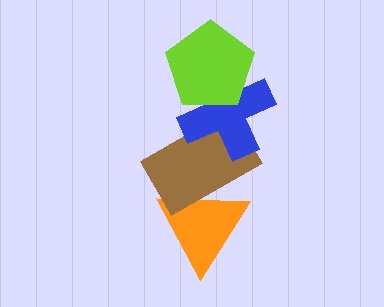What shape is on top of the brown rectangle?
The blue cross is on top of the brown rectangle.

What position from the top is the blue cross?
The blue cross is 2nd from the top.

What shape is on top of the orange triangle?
The brown rectangle is on top of the orange triangle.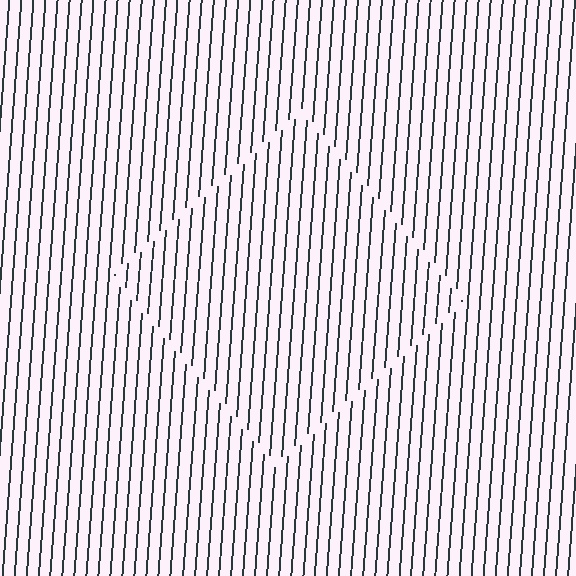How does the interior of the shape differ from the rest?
The interior of the shape contains the same grating, shifted by half a period — the contour is defined by the phase discontinuity where line-ends from the inner and outer gratings abut.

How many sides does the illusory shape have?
4 sides — the line-ends trace a square.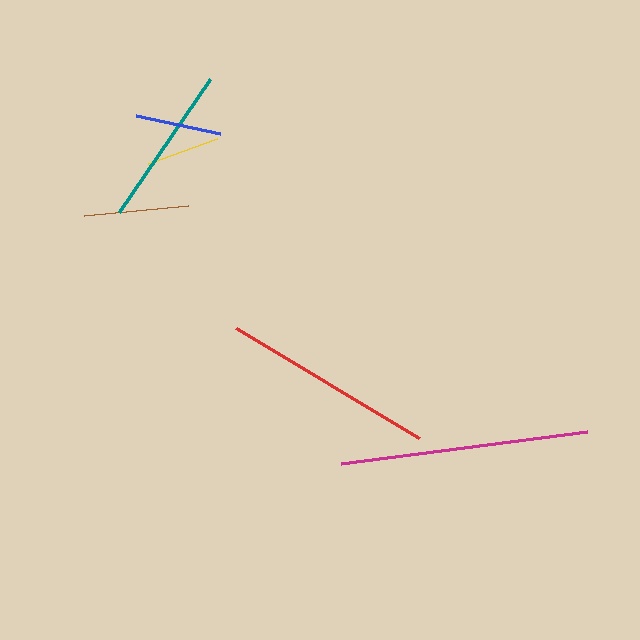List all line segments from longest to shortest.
From longest to shortest: magenta, red, teal, brown, blue, yellow.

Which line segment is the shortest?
The yellow line is the shortest at approximately 73 pixels.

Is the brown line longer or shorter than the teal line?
The teal line is longer than the brown line.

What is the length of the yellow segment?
The yellow segment is approximately 73 pixels long.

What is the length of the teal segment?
The teal segment is approximately 161 pixels long.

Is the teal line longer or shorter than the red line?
The red line is longer than the teal line.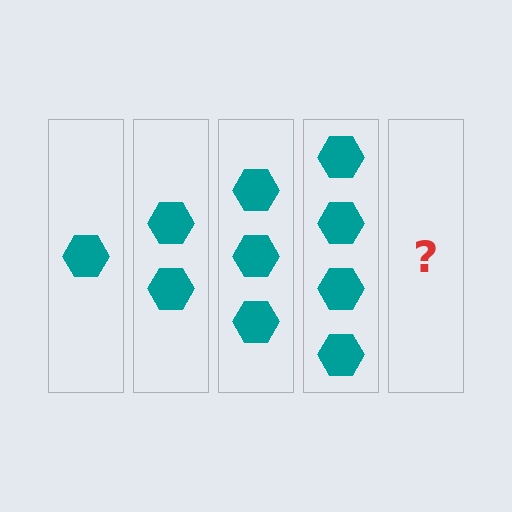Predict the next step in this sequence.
The next step is 5 hexagons.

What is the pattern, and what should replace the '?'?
The pattern is that each step adds one more hexagon. The '?' should be 5 hexagons.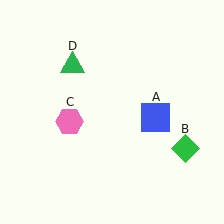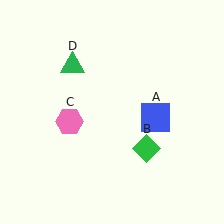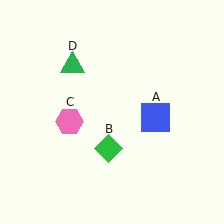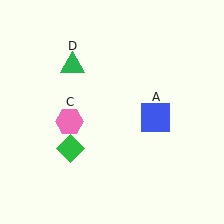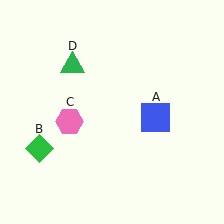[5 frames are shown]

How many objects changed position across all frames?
1 object changed position: green diamond (object B).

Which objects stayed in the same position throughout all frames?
Blue square (object A) and pink hexagon (object C) and green triangle (object D) remained stationary.